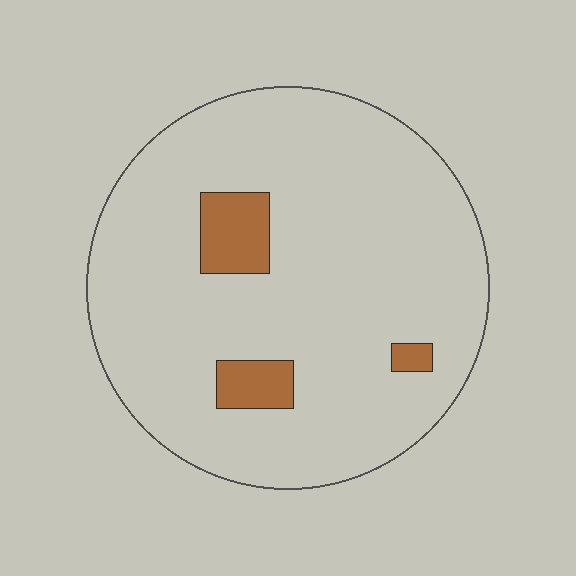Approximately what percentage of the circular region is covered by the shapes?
Approximately 10%.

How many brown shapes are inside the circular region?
3.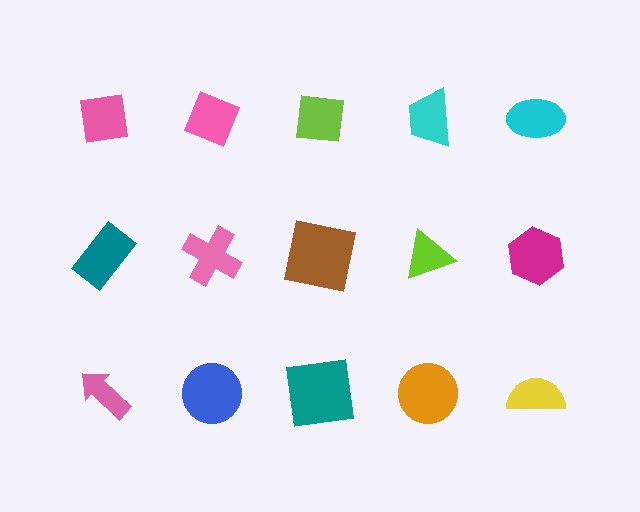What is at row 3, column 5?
A yellow semicircle.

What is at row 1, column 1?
A pink square.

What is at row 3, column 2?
A blue circle.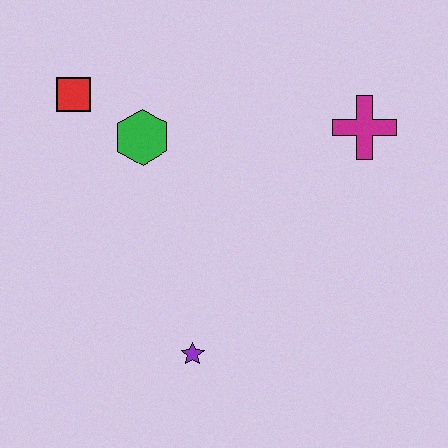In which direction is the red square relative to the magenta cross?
The red square is to the left of the magenta cross.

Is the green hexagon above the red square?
No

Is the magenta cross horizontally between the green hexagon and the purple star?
No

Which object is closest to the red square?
The green hexagon is closest to the red square.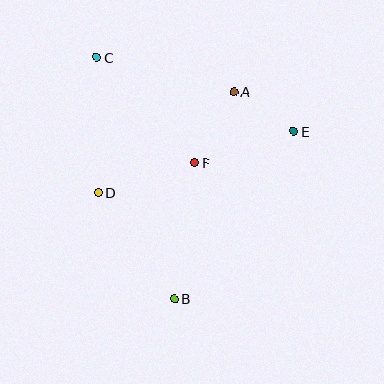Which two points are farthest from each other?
Points B and C are farthest from each other.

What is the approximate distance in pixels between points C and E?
The distance between C and E is approximately 211 pixels.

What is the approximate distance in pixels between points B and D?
The distance between B and D is approximately 131 pixels.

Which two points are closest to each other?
Points A and E are closest to each other.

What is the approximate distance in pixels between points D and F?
The distance between D and F is approximately 101 pixels.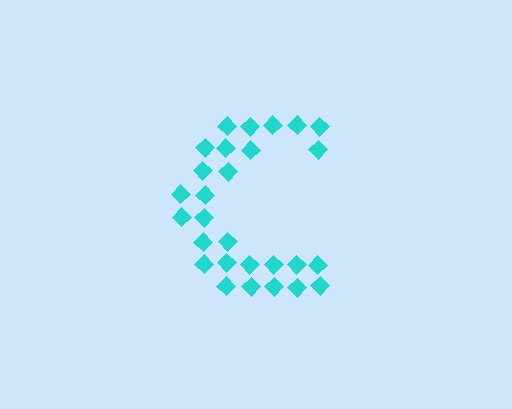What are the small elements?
The small elements are diamonds.